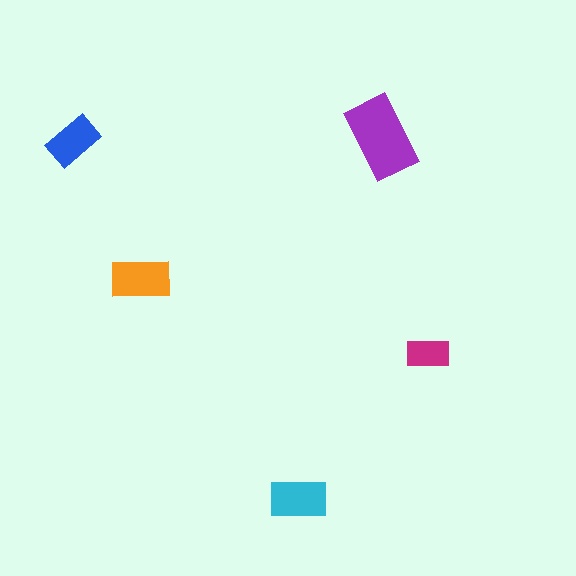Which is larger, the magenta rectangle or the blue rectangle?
The blue one.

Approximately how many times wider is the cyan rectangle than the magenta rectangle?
About 1.5 times wider.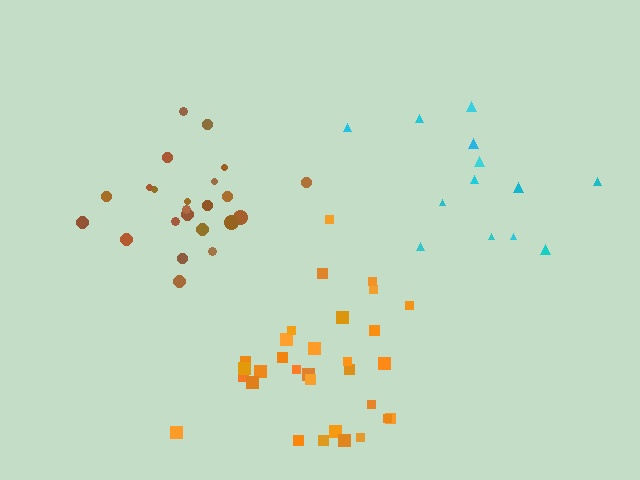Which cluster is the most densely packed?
Brown.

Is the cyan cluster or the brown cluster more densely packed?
Brown.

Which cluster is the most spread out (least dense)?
Cyan.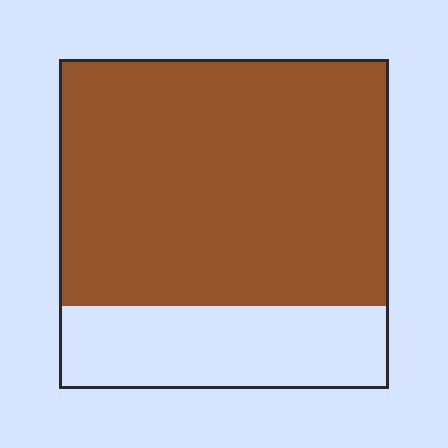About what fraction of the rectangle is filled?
About three quarters (3/4).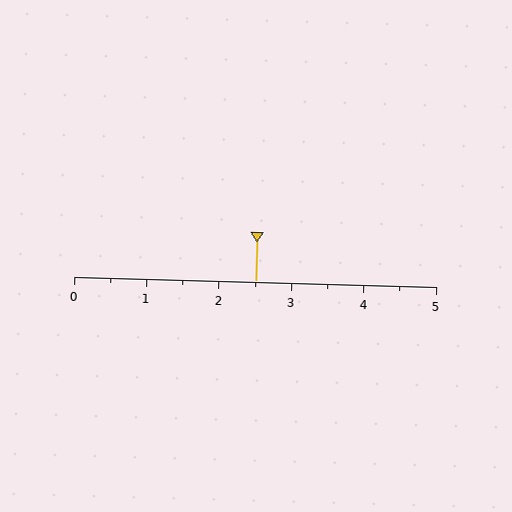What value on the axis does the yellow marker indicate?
The marker indicates approximately 2.5.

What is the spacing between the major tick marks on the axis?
The major ticks are spaced 1 apart.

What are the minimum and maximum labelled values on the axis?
The axis runs from 0 to 5.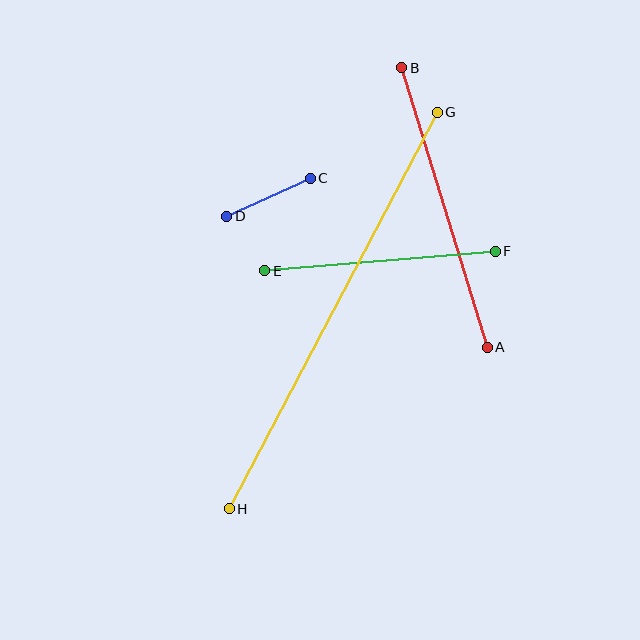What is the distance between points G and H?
The distance is approximately 448 pixels.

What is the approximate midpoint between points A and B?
The midpoint is at approximately (445, 207) pixels.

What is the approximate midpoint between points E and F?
The midpoint is at approximately (380, 261) pixels.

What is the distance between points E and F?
The distance is approximately 231 pixels.